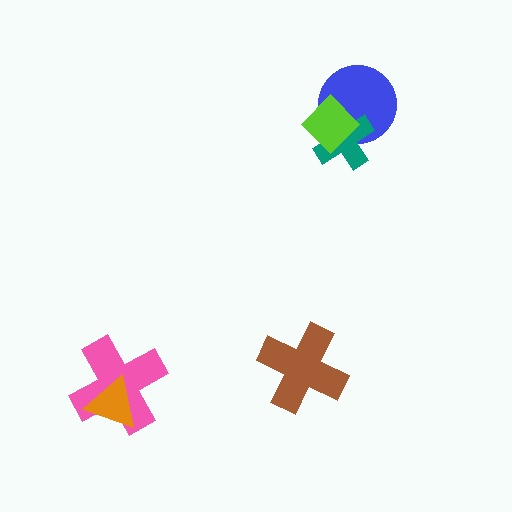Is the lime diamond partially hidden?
No, no other shape covers it.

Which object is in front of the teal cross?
The lime diamond is in front of the teal cross.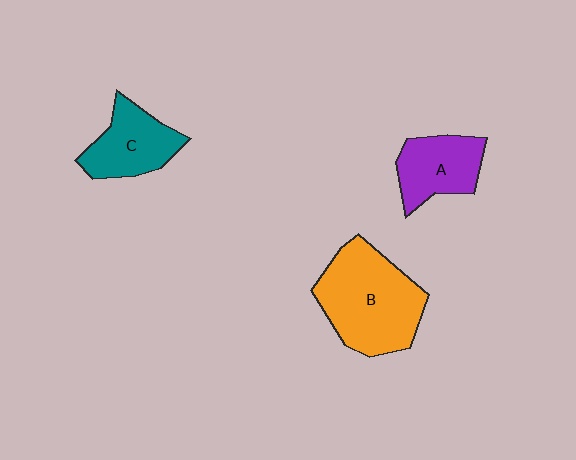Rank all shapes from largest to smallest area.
From largest to smallest: B (orange), C (teal), A (purple).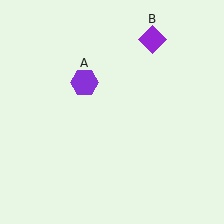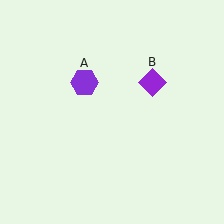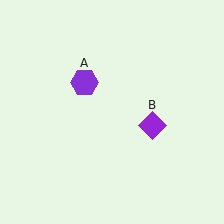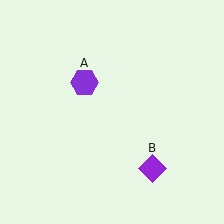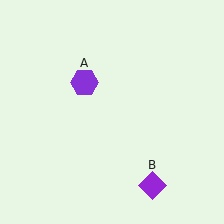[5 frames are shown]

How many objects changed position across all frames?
1 object changed position: purple diamond (object B).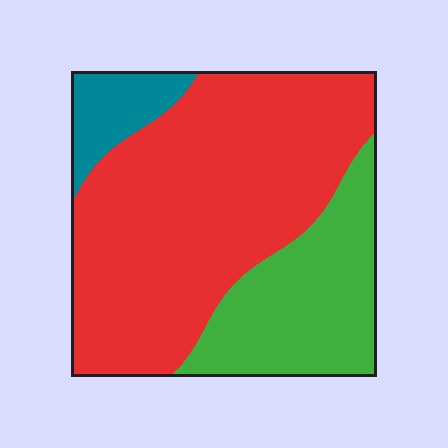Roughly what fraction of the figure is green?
Green covers about 25% of the figure.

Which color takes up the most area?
Red, at roughly 65%.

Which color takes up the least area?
Teal, at roughly 10%.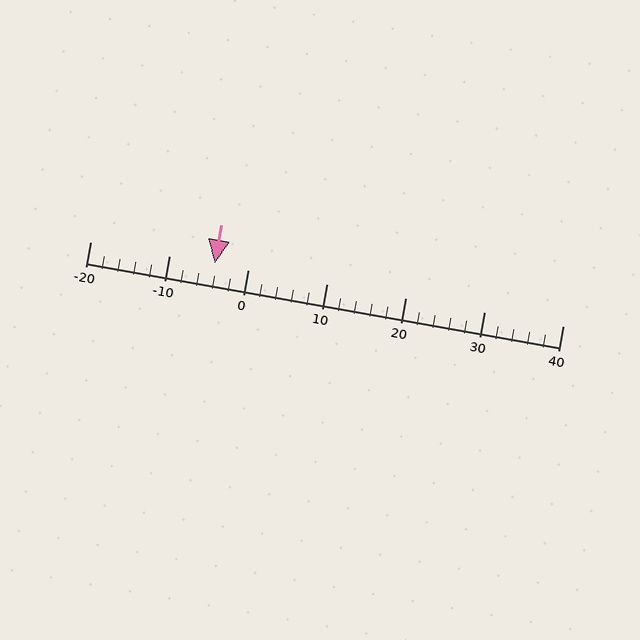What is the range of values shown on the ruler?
The ruler shows values from -20 to 40.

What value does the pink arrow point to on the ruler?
The pink arrow points to approximately -4.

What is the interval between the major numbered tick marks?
The major tick marks are spaced 10 units apart.